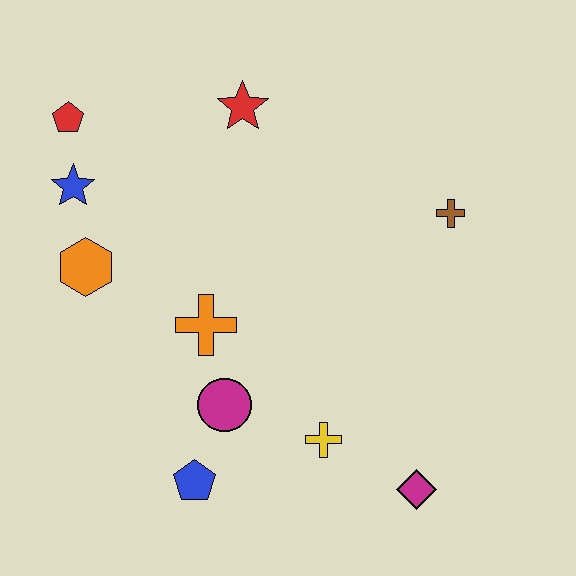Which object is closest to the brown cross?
The red star is closest to the brown cross.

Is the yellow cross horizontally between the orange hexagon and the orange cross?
No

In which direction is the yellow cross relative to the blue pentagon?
The yellow cross is to the right of the blue pentagon.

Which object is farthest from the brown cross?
The red pentagon is farthest from the brown cross.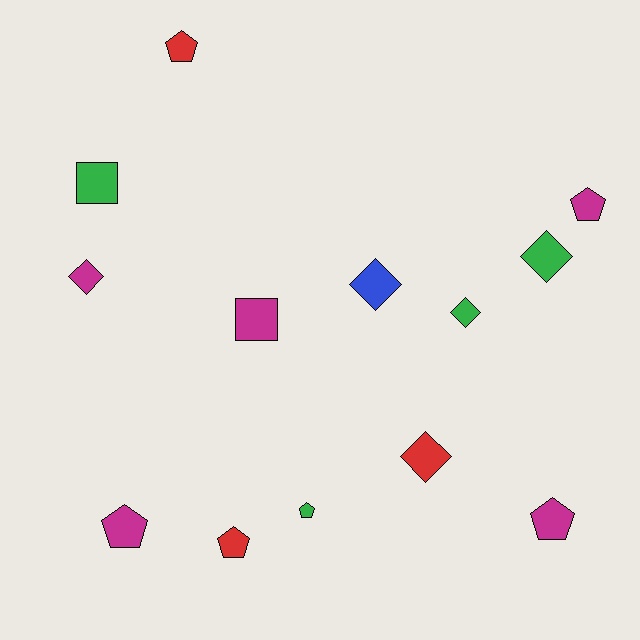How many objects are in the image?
There are 13 objects.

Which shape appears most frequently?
Pentagon, with 6 objects.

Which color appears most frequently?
Magenta, with 5 objects.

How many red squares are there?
There are no red squares.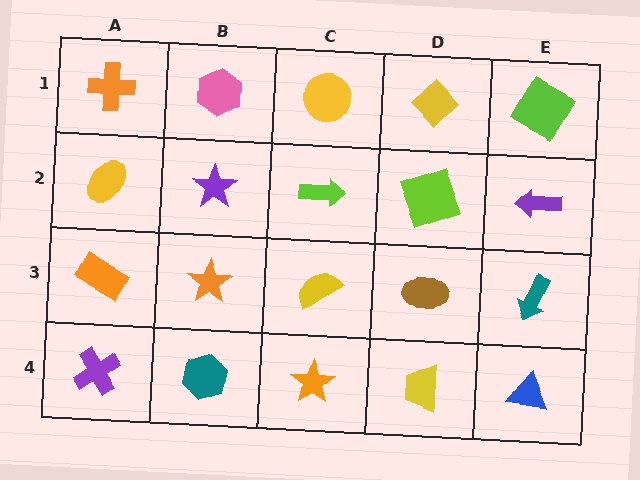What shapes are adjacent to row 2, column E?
A lime square (row 1, column E), a teal arrow (row 3, column E), a lime square (row 2, column D).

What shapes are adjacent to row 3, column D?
A lime square (row 2, column D), a yellow trapezoid (row 4, column D), a yellow semicircle (row 3, column C), a teal arrow (row 3, column E).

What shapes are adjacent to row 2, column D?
A yellow diamond (row 1, column D), a brown ellipse (row 3, column D), a lime arrow (row 2, column C), a purple arrow (row 2, column E).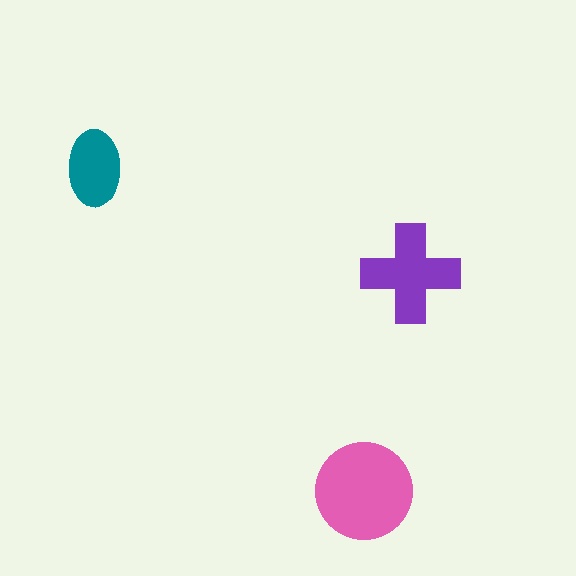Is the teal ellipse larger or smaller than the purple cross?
Smaller.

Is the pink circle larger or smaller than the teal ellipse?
Larger.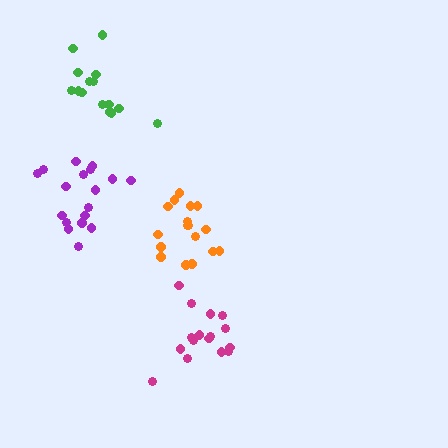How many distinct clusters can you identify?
There are 4 distinct clusters.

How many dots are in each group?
Group 1: 16 dots, Group 2: 17 dots, Group 3: 15 dots, Group 4: 18 dots (66 total).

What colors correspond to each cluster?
The clusters are colored: magenta, orange, green, purple.